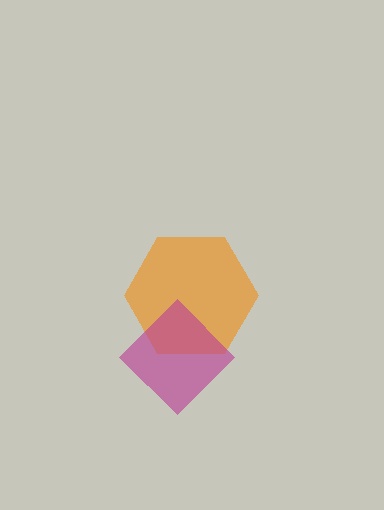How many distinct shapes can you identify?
There are 2 distinct shapes: an orange hexagon, a magenta diamond.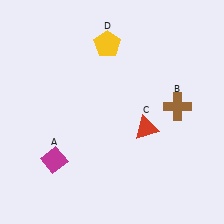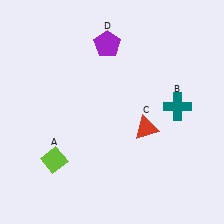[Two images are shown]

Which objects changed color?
A changed from magenta to lime. B changed from brown to teal. D changed from yellow to purple.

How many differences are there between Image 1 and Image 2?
There are 3 differences between the two images.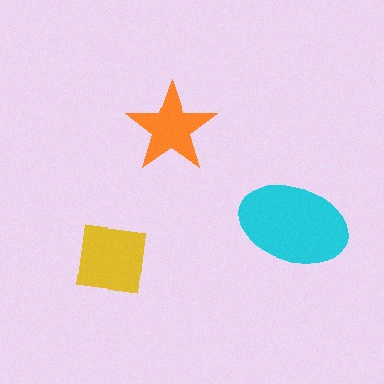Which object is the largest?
The cyan ellipse.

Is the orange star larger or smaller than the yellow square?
Smaller.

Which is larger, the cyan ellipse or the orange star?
The cyan ellipse.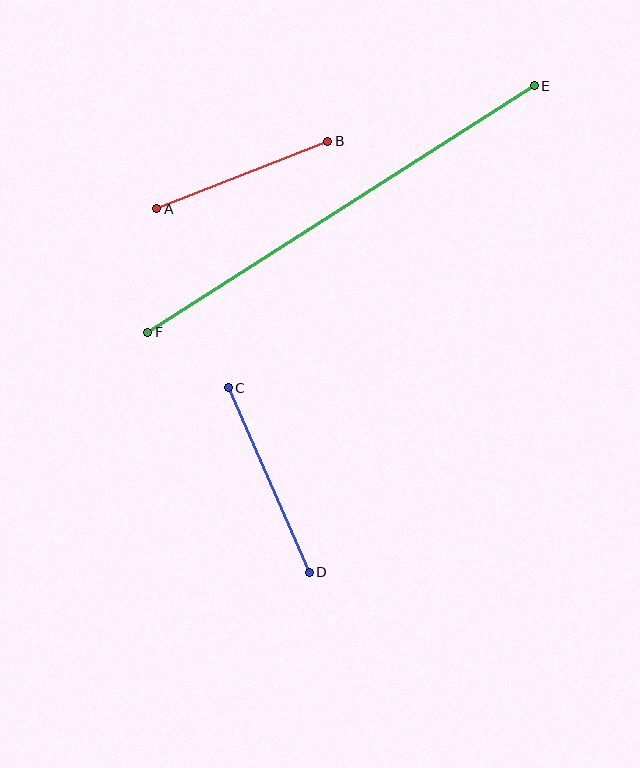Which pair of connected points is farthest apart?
Points E and F are farthest apart.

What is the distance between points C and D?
The distance is approximately 201 pixels.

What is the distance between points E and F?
The distance is approximately 458 pixels.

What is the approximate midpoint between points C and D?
The midpoint is at approximately (269, 480) pixels.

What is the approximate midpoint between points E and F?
The midpoint is at approximately (341, 209) pixels.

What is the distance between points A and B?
The distance is approximately 184 pixels.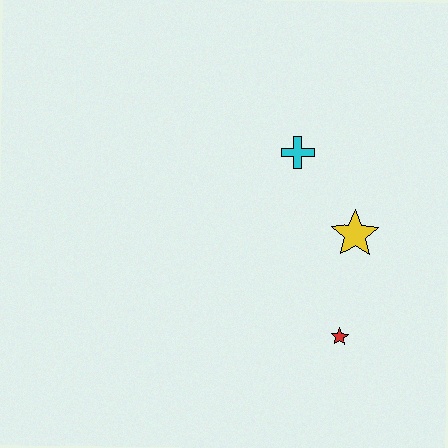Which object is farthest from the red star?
The cyan cross is farthest from the red star.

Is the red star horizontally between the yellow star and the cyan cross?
Yes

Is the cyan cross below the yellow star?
No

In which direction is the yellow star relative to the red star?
The yellow star is above the red star.